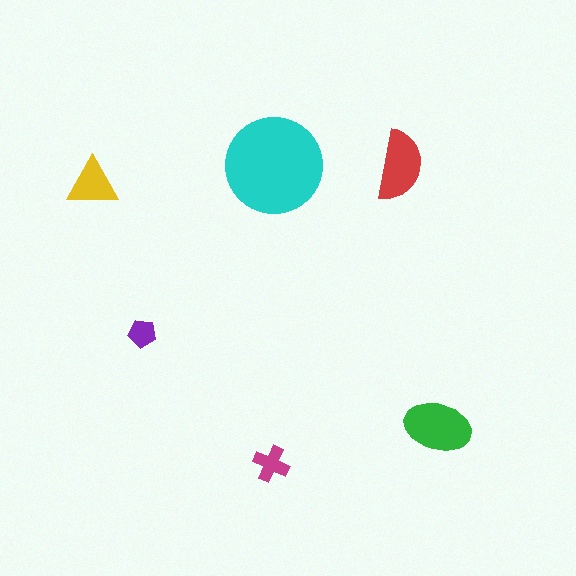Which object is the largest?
The cyan circle.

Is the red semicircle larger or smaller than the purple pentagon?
Larger.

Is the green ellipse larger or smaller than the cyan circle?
Smaller.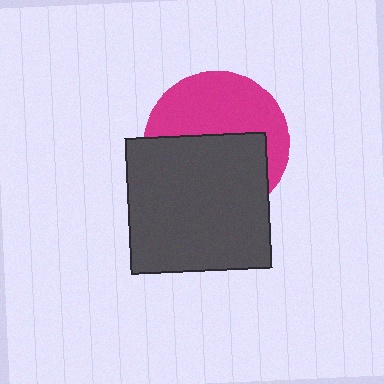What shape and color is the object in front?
The object in front is a dark gray rectangle.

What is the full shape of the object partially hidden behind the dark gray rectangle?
The partially hidden object is a magenta circle.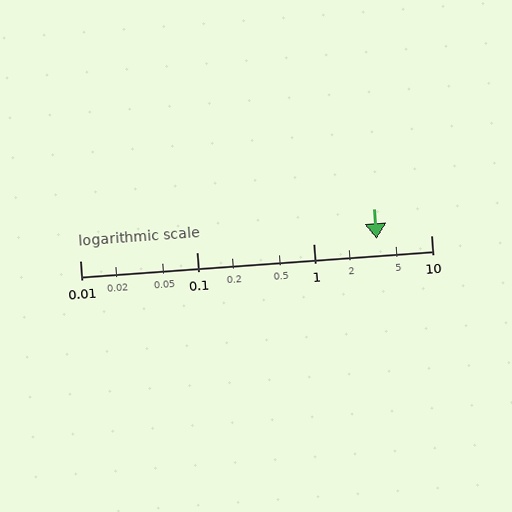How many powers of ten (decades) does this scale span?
The scale spans 3 decades, from 0.01 to 10.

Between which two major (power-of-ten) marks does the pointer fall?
The pointer is between 1 and 10.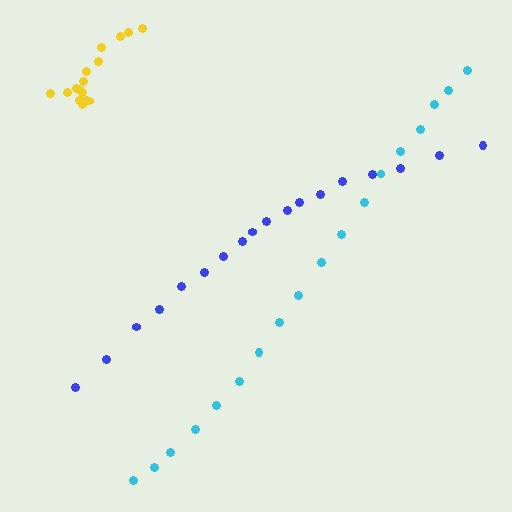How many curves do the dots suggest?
There are 3 distinct paths.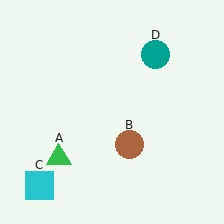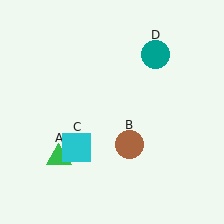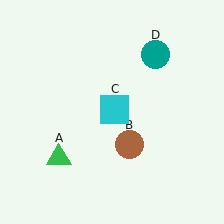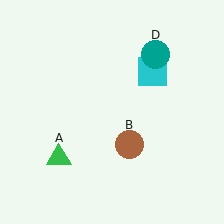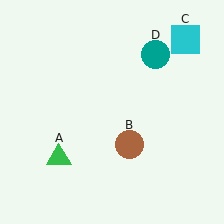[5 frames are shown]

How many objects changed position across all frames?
1 object changed position: cyan square (object C).